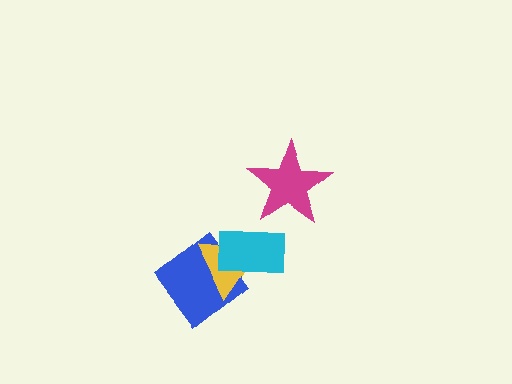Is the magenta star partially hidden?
No, no other shape covers it.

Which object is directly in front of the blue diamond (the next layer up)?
The yellow triangle is directly in front of the blue diamond.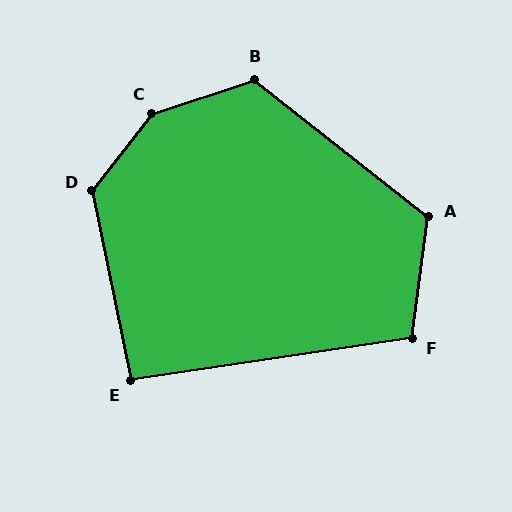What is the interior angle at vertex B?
Approximately 123 degrees (obtuse).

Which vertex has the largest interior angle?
C, at approximately 146 degrees.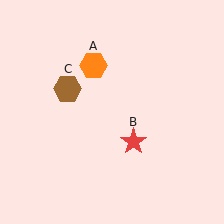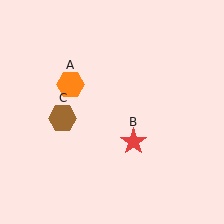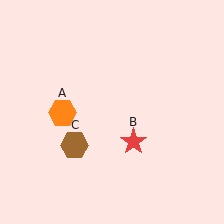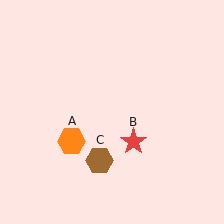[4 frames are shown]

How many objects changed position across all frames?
2 objects changed position: orange hexagon (object A), brown hexagon (object C).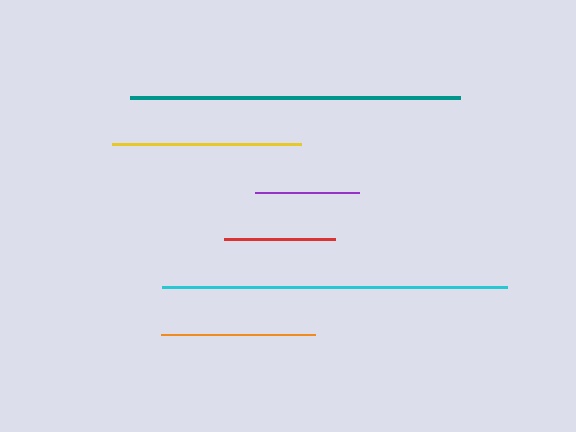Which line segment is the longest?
The cyan line is the longest at approximately 345 pixels.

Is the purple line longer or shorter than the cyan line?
The cyan line is longer than the purple line.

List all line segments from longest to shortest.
From longest to shortest: cyan, teal, yellow, orange, red, purple.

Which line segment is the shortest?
The purple line is the shortest at approximately 104 pixels.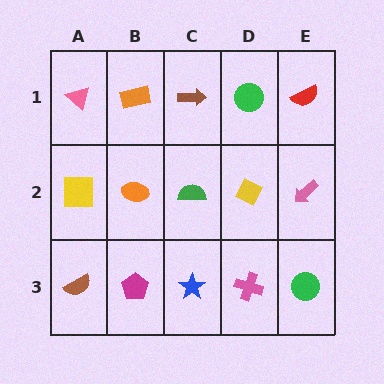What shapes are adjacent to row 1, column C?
A green semicircle (row 2, column C), an orange rectangle (row 1, column B), a green circle (row 1, column D).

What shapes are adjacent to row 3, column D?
A yellow diamond (row 2, column D), a blue star (row 3, column C), a green circle (row 3, column E).